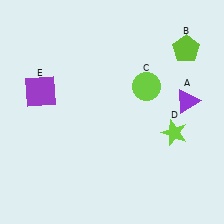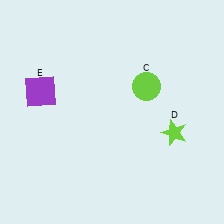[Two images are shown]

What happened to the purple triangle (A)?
The purple triangle (A) was removed in Image 2. It was in the top-right area of Image 1.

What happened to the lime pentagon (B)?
The lime pentagon (B) was removed in Image 2. It was in the top-right area of Image 1.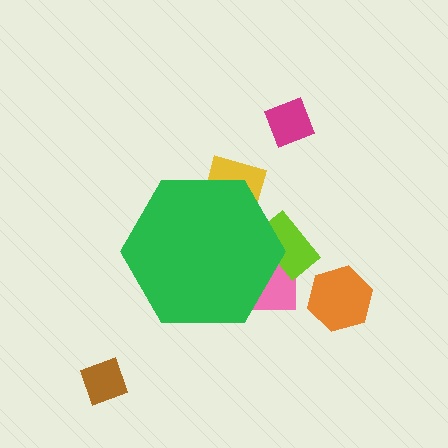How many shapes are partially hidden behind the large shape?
3 shapes are partially hidden.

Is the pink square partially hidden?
Yes, the pink square is partially hidden behind the green hexagon.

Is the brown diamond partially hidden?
No, the brown diamond is fully visible.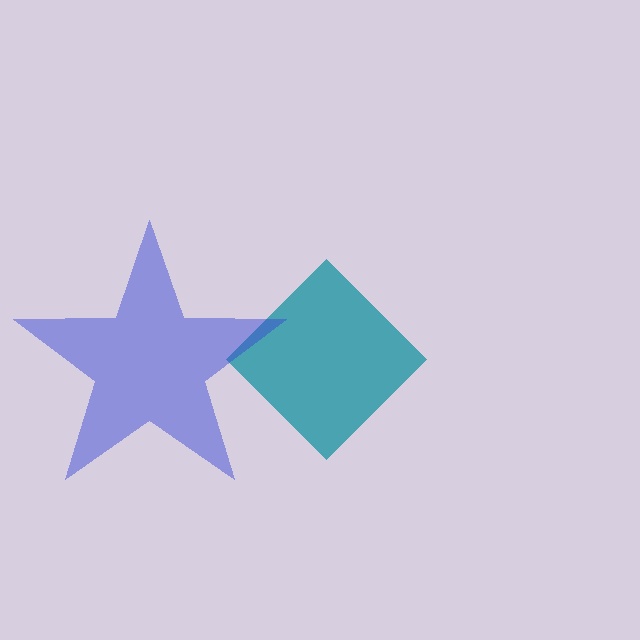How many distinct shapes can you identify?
There are 2 distinct shapes: a teal diamond, a blue star.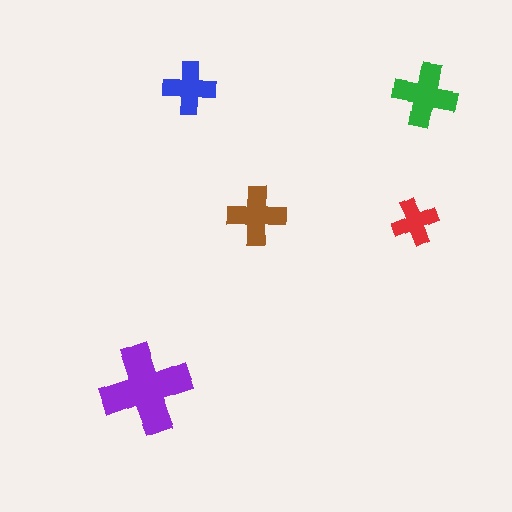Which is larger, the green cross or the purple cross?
The purple one.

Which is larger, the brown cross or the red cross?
The brown one.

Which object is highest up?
The green cross is topmost.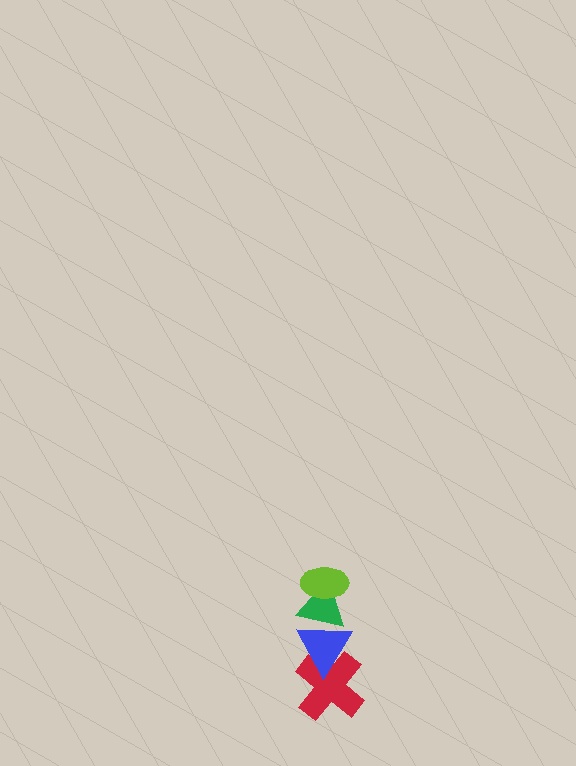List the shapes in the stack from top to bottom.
From top to bottom: the lime ellipse, the green triangle, the blue triangle, the red cross.